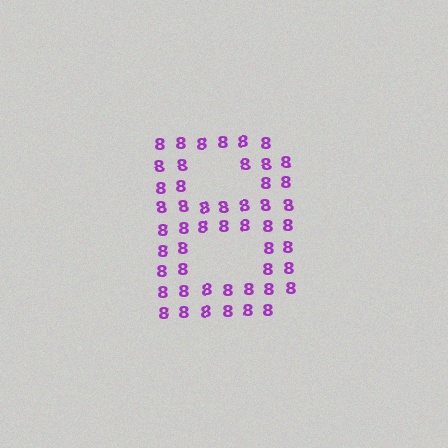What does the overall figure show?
The overall figure shows the letter B.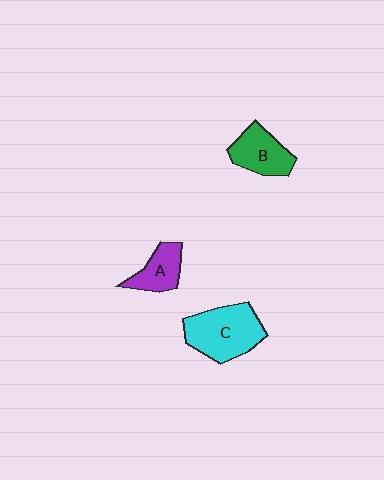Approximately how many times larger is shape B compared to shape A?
Approximately 1.2 times.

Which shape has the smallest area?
Shape A (purple).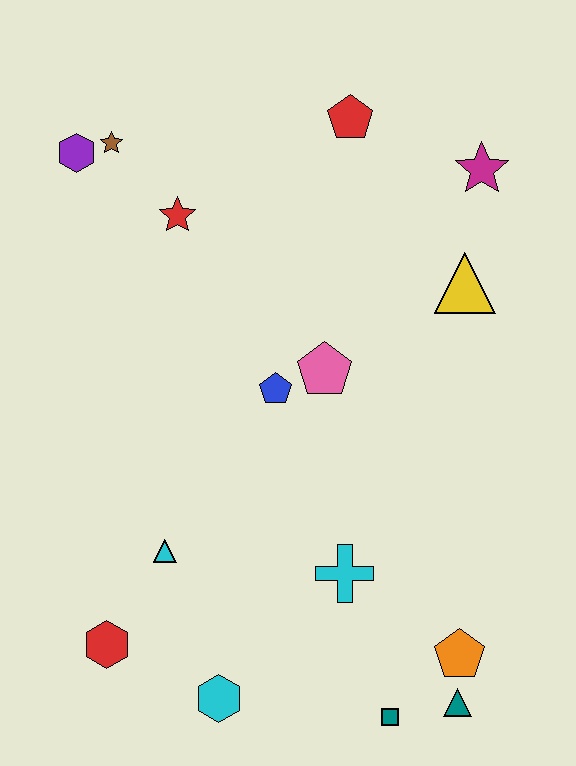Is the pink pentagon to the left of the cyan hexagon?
No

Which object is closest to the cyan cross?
The orange pentagon is closest to the cyan cross.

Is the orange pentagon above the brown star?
No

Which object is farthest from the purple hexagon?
The teal triangle is farthest from the purple hexagon.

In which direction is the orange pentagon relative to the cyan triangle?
The orange pentagon is to the right of the cyan triangle.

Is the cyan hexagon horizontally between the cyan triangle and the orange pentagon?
Yes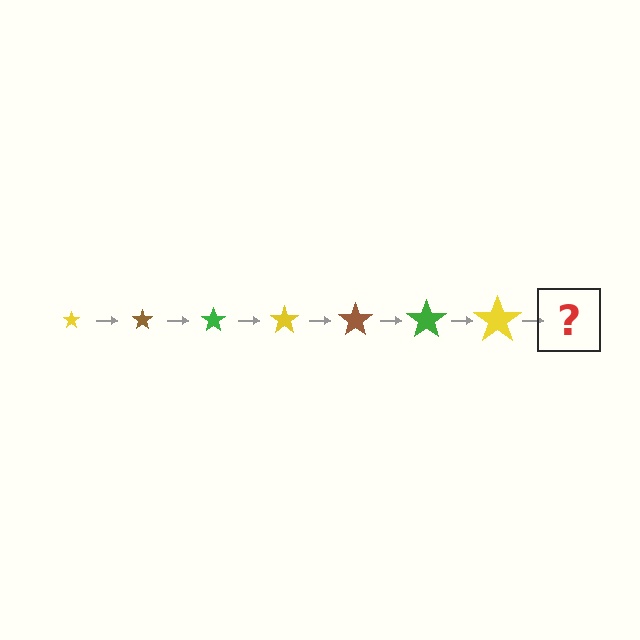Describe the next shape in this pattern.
It should be a brown star, larger than the previous one.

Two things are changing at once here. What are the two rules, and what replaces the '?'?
The two rules are that the star grows larger each step and the color cycles through yellow, brown, and green. The '?' should be a brown star, larger than the previous one.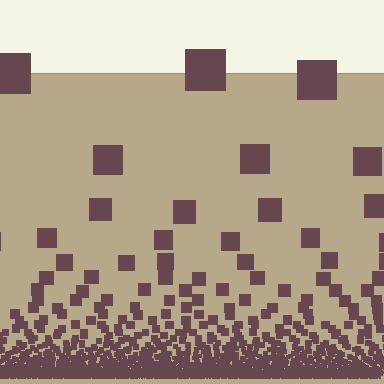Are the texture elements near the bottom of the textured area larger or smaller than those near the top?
Smaller. The gradient is inverted — elements near the bottom are smaller and denser.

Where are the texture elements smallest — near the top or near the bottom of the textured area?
Near the bottom.